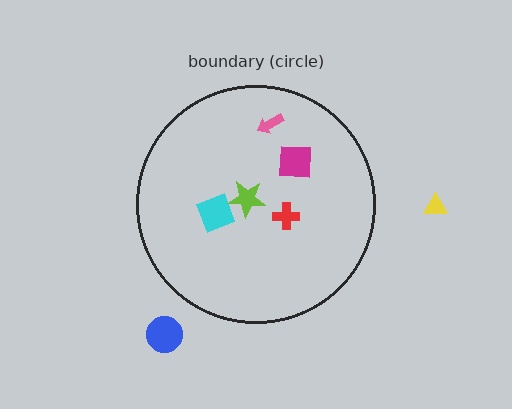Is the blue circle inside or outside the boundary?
Outside.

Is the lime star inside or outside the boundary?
Inside.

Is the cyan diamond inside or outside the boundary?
Inside.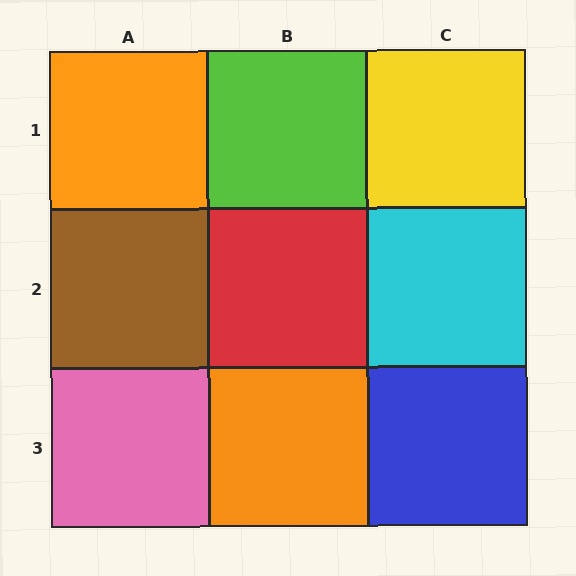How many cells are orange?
2 cells are orange.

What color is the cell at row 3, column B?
Orange.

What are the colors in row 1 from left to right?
Orange, lime, yellow.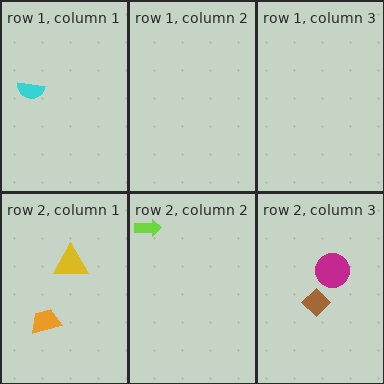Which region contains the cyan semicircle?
The row 1, column 1 region.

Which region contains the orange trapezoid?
The row 2, column 1 region.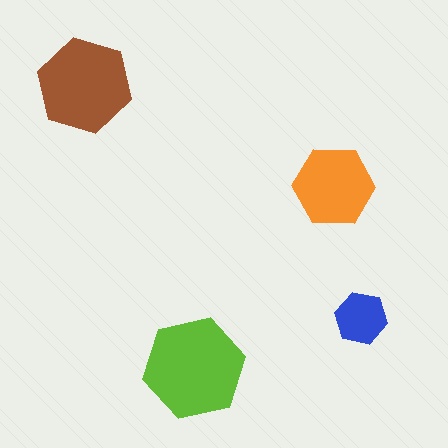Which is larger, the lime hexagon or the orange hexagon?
The lime one.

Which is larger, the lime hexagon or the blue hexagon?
The lime one.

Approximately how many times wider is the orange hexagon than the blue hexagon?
About 1.5 times wider.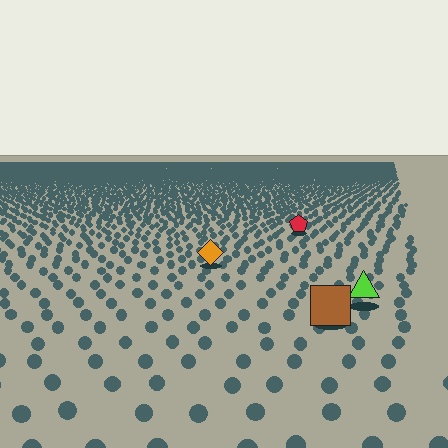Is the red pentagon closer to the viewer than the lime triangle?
No. The lime triangle is closer — you can tell from the texture gradient: the ground texture is coarser near it.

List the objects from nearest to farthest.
From nearest to farthest: the brown square, the lime triangle, the orange diamond, the red pentagon.